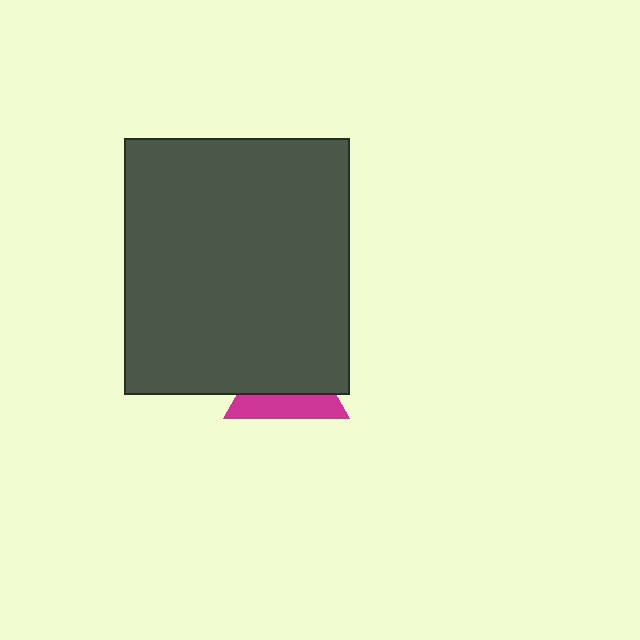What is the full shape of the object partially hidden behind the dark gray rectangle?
The partially hidden object is a magenta triangle.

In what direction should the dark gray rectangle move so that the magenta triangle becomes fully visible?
The dark gray rectangle should move up. That is the shortest direction to clear the overlap and leave the magenta triangle fully visible.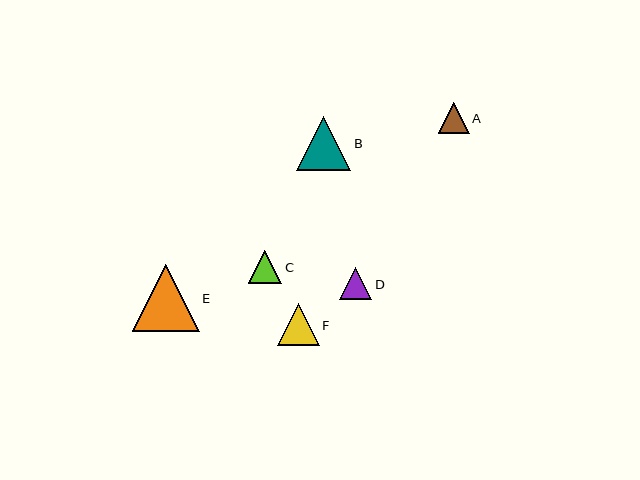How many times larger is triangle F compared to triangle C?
Triangle F is approximately 1.2 times the size of triangle C.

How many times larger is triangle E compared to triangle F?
Triangle E is approximately 1.6 times the size of triangle F.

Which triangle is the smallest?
Triangle A is the smallest with a size of approximately 30 pixels.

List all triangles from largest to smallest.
From largest to smallest: E, B, F, C, D, A.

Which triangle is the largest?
Triangle E is the largest with a size of approximately 67 pixels.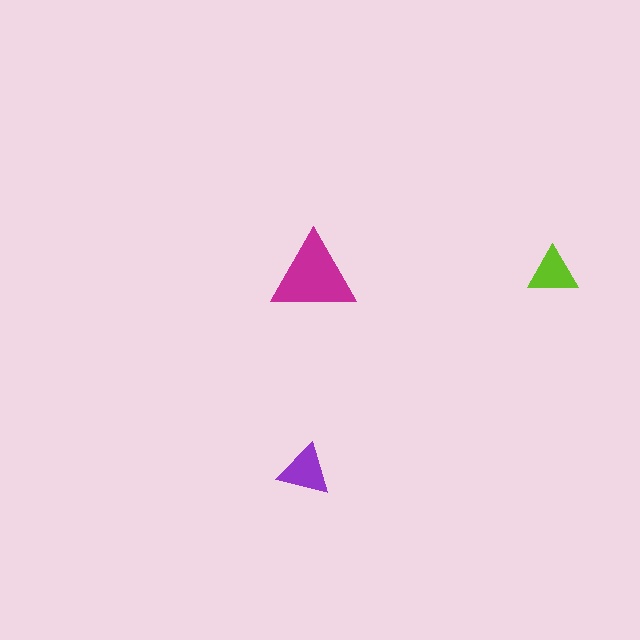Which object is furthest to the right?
The lime triangle is rightmost.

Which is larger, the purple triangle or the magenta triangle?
The magenta one.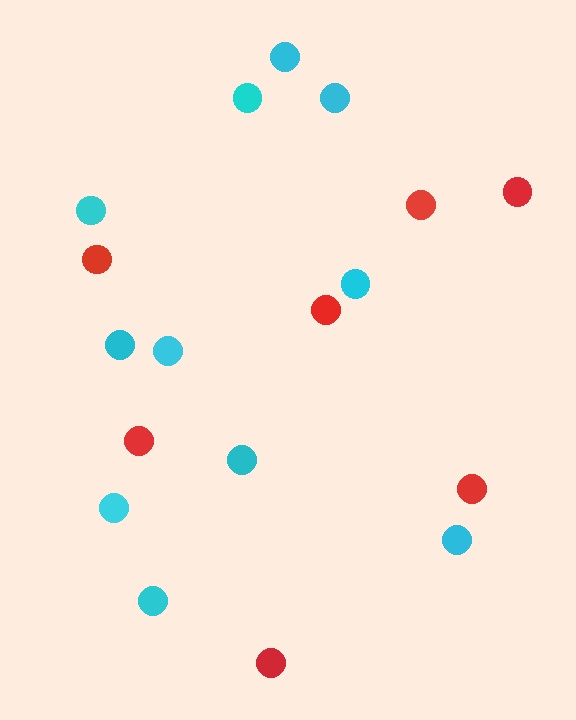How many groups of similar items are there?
There are 2 groups: one group of cyan circles (11) and one group of red circles (7).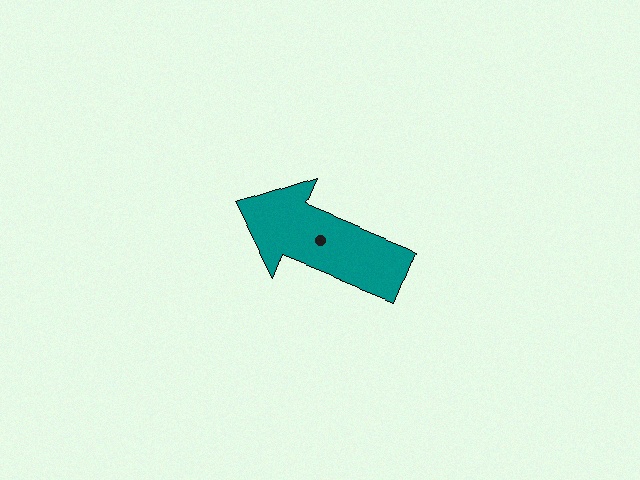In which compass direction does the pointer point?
West.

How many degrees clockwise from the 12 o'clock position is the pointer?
Approximately 292 degrees.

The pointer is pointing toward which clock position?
Roughly 10 o'clock.